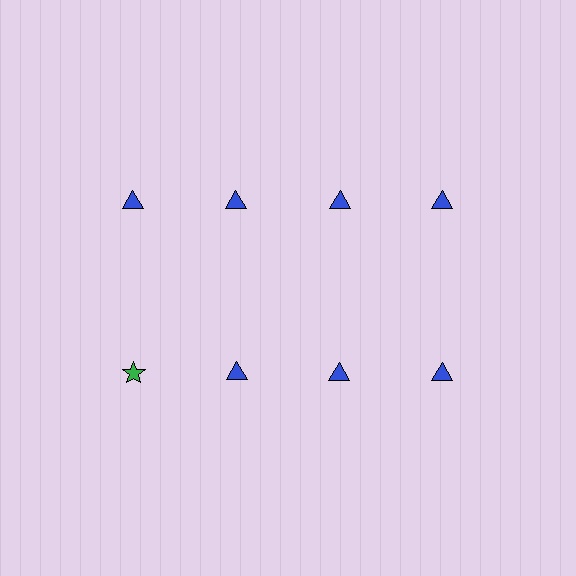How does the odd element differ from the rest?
It differs in both color (green instead of blue) and shape (star instead of triangle).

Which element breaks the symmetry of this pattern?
The green star in the second row, leftmost column breaks the symmetry. All other shapes are blue triangles.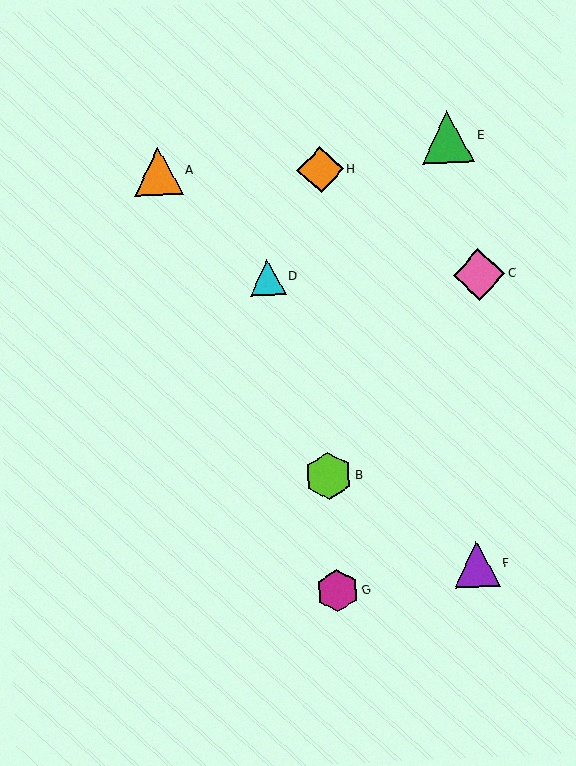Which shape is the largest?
The green triangle (labeled E) is the largest.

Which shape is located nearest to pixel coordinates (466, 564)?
The purple triangle (labeled F) at (477, 564) is nearest to that location.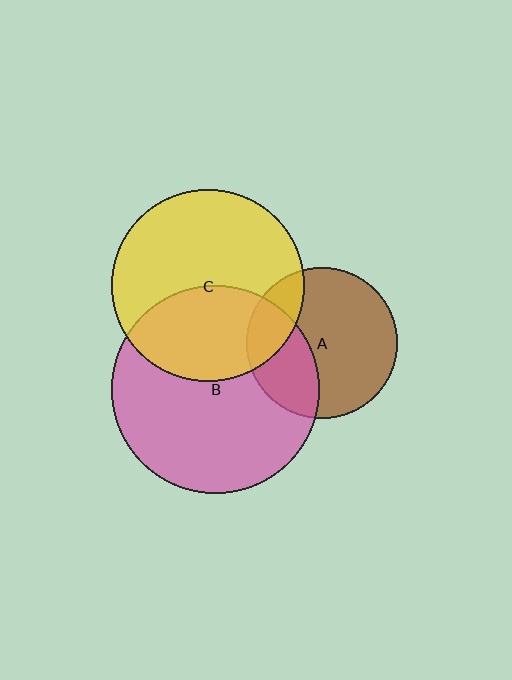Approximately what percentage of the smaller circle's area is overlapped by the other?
Approximately 40%.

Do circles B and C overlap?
Yes.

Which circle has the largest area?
Circle B (pink).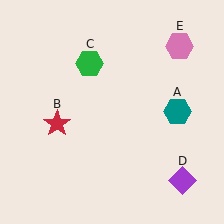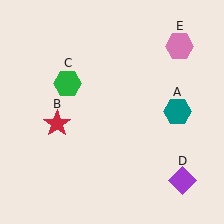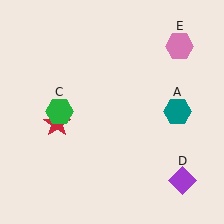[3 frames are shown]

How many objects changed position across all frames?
1 object changed position: green hexagon (object C).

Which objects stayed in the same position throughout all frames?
Teal hexagon (object A) and red star (object B) and purple diamond (object D) and pink hexagon (object E) remained stationary.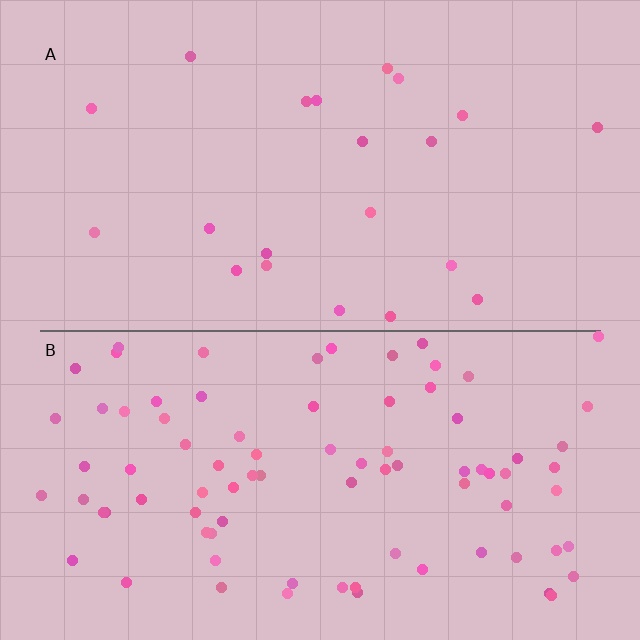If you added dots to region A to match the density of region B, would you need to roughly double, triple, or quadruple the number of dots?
Approximately quadruple.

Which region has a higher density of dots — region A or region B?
B (the bottom).